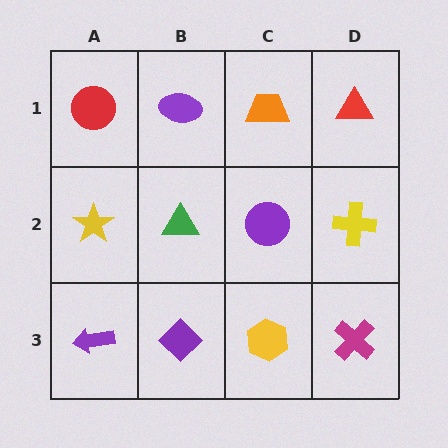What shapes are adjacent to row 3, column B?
A green triangle (row 2, column B), a purple arrow (row 3, column A), a yellow hexagon (row 3, column C).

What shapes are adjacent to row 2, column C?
An orange trapezoid (row 1, column C), a yellow hexagon (row 3, column C), a green triangle (row 2, column B), a yellow cross (row 2, column D).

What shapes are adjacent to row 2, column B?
A purple ellipse (row 1, column B), a purple diamond (row 3, column B), a yellow star (row 2, column A), a purple circle (row 2, column C).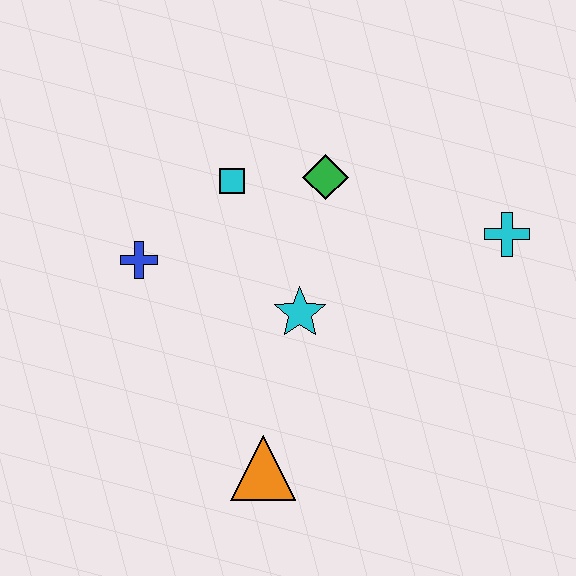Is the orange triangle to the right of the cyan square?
Yes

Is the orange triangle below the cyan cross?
Yes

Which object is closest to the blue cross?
The cyan square is closest to the blue cross.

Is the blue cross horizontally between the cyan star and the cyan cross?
No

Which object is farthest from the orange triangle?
The cyan cross is farthest from the orange triangle.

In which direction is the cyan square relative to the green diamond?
The cyan square is to the left of the green diamond.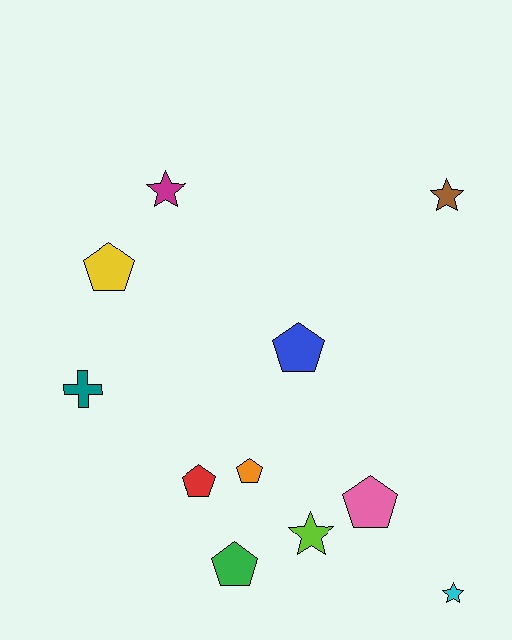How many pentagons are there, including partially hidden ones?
There are 6 pentagons.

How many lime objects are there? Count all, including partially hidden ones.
There is 1 lime object.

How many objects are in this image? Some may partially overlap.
There are 11 objects.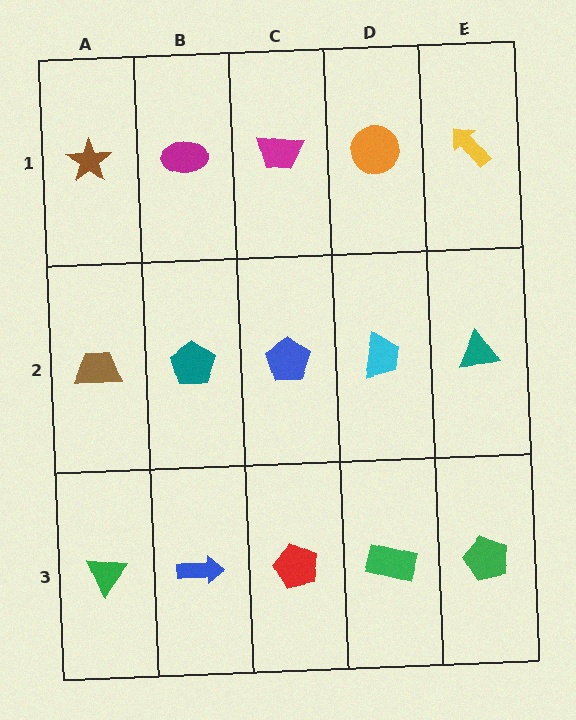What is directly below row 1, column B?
A teal pentagon.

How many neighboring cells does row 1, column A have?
2.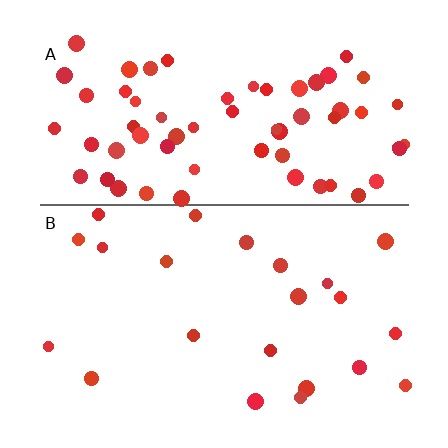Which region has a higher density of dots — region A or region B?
A (the top).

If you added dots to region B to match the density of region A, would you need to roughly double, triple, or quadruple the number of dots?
Approximately triple.